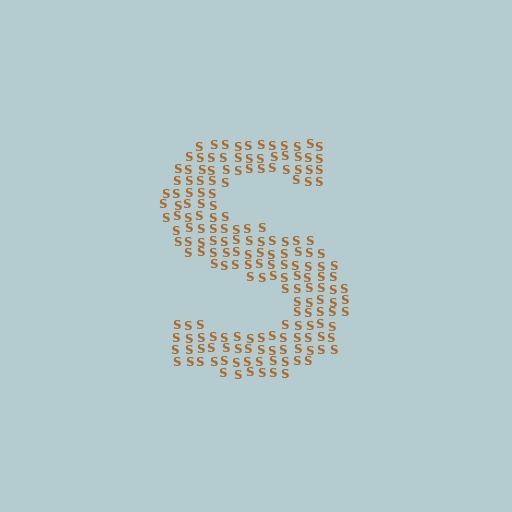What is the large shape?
The large shape is the letter S.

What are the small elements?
The small elements are letter S's.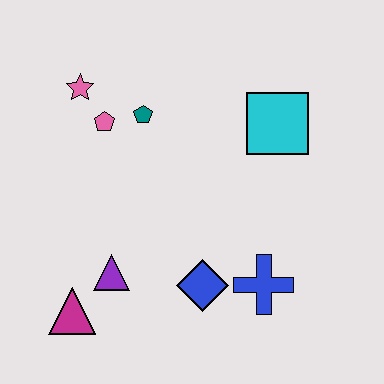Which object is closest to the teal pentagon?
The pink pentagon is closest to the teal pentagon.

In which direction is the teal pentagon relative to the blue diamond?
The teal pentagon is above the blue diamond.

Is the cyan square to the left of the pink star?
No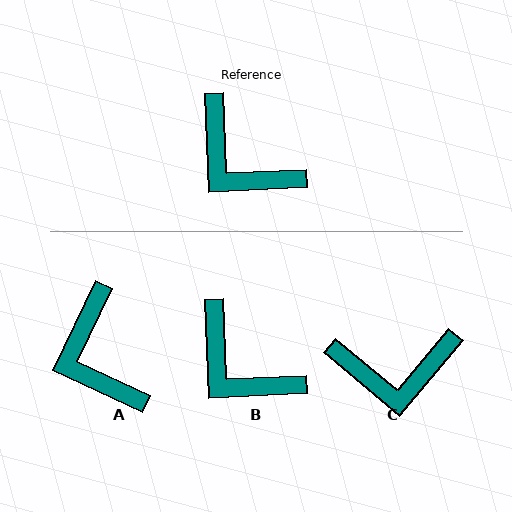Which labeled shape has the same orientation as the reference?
B.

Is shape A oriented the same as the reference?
No, it is off by about 28 degrees.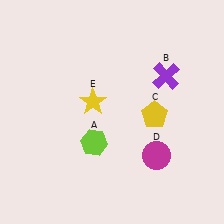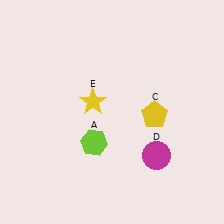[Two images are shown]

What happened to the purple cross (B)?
The purple cross (B) was removed in Image 2. It was in the top-right area of Image 1.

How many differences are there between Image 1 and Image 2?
There is 1 difference between the two images.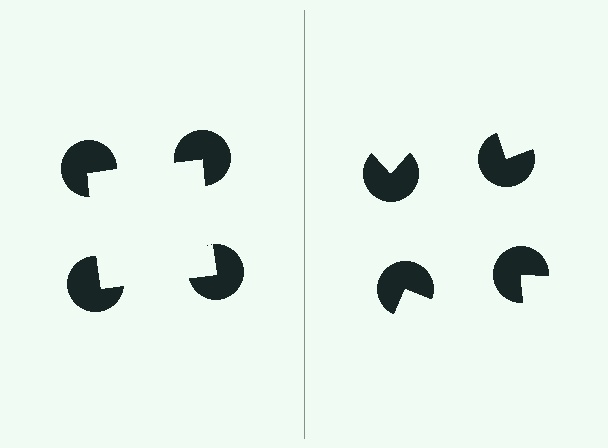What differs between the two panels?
The pac-man discs are positioned identically on both sides; only the wedge orientations differ. On the left they align to a square; on the right they are misaligned.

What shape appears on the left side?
An illusory square.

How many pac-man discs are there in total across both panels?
8 — 4 on each side.